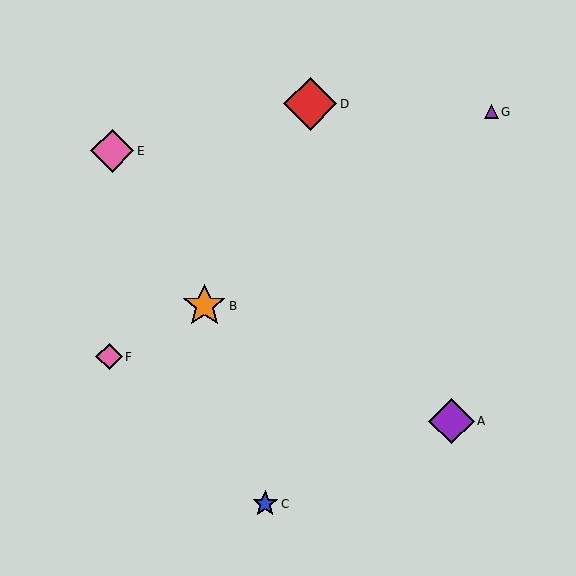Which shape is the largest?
The red diamond (labeled D) is the largest.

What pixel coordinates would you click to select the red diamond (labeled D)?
Click at (310, 104) to select the red diamond D.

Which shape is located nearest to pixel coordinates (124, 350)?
The pink diamond (labeled F) at (109, 357) is nearest to that location.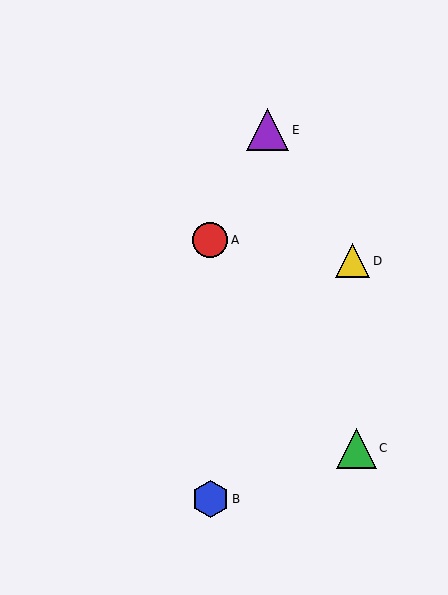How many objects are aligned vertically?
2 objects (A, B) are aligned vertically.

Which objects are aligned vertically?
Objects A, B are aligned vertically.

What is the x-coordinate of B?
Object B is at x≈210.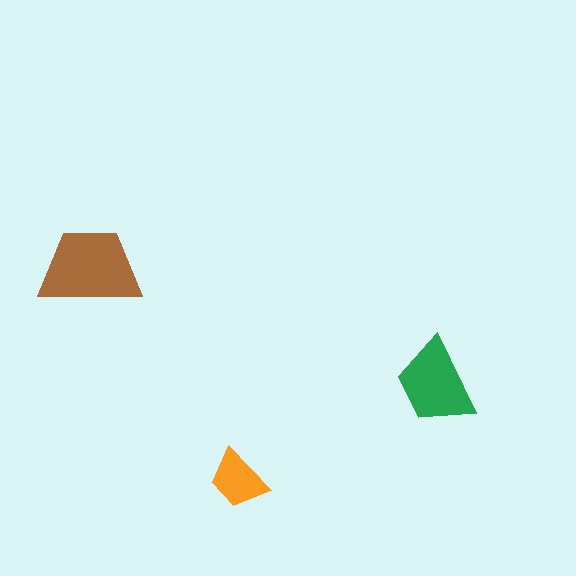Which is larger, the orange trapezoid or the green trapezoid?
The green one.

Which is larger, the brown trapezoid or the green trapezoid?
The brown one.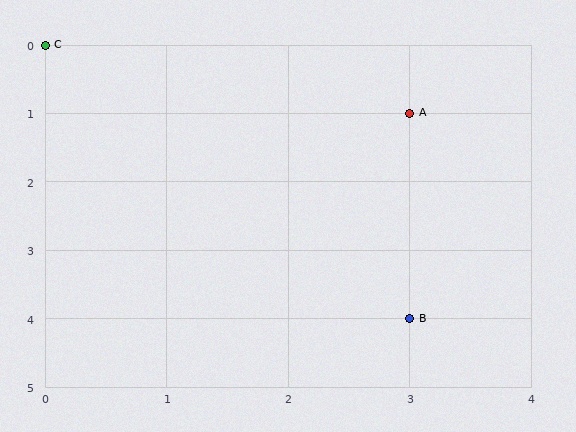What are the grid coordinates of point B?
Point B is at grid coordinates (3, 4).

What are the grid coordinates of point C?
Point C is at grid coordinates (0, 0).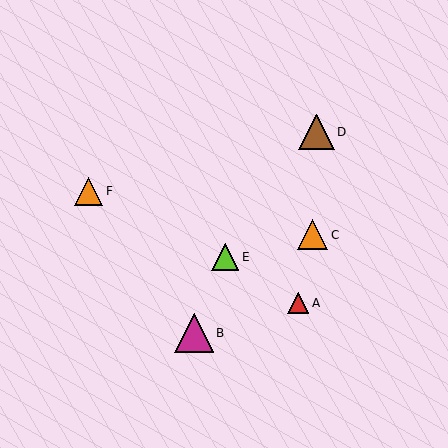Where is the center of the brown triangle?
The center of the brown triangle is at (316, 132).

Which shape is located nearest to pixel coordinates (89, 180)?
The orange triangle (labeled F) at (89, 191) is nearest to that location.